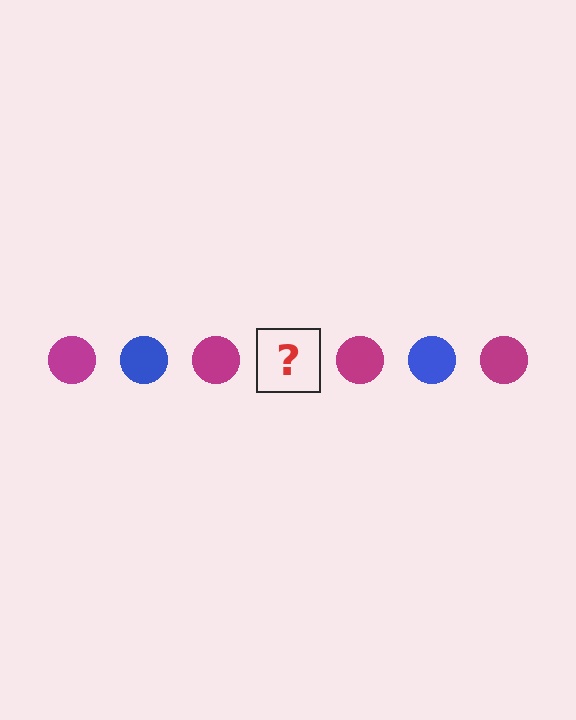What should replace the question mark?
The question mark should be replaced with a blue circle.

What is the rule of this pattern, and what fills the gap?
The rule is that the pattern cycles through magenta, blue circles. The gap should be filled with a blue circle.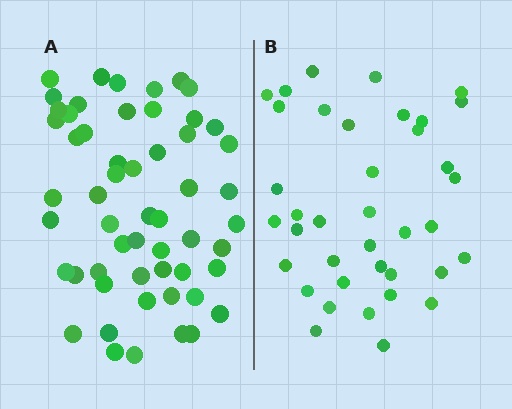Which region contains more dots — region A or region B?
Region A (the left region) has more dots.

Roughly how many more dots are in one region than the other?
Region A has approximately 15 more dots than region B.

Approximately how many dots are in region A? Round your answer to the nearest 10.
About 60 dots. (The exact count is 55, which rounds to 60.)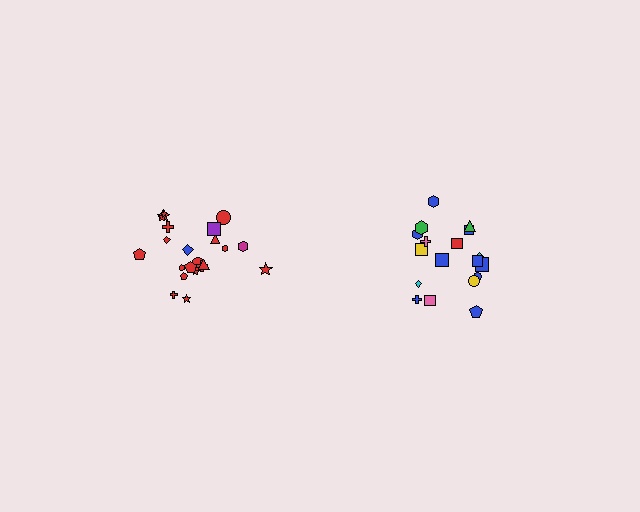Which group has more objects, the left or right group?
The left group.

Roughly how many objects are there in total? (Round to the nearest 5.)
Roughly 40 objects in total.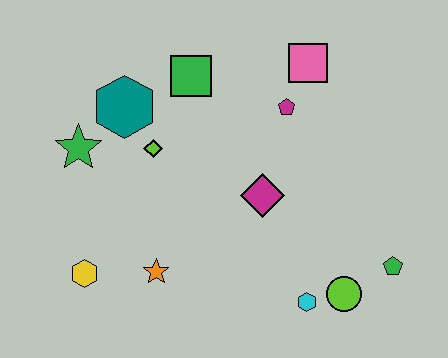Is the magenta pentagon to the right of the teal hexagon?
Yes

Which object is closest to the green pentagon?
The lime circle is closest to the green pentagon.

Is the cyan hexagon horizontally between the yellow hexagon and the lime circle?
Yes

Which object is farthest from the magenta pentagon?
The yellow hexagon is farthest from the magenta pentagon.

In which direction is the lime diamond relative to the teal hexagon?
The lime diamond is below the teal hexagon.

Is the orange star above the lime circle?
Yes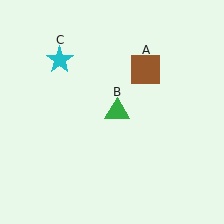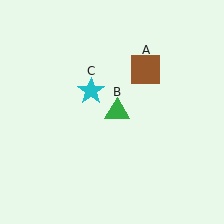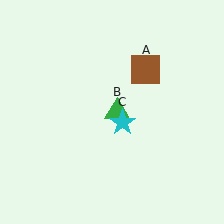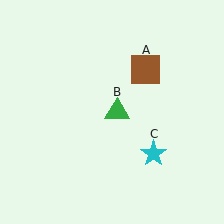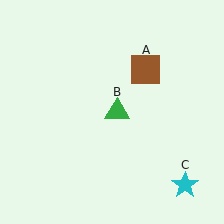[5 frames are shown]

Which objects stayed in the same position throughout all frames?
Brown square (object A) and green triangle (object B) remained stationary.